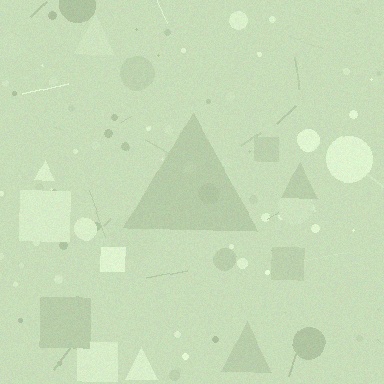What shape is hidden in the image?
A triangle is hidden in the image.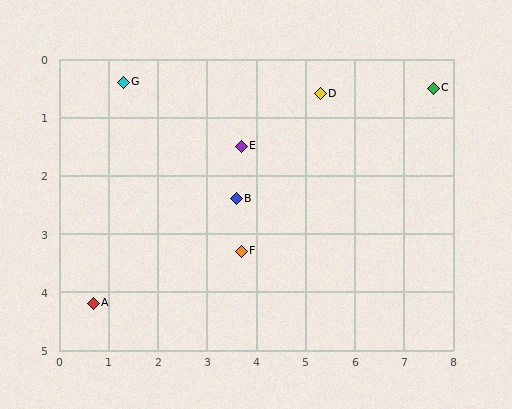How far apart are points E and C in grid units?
Points E and C are about 4.0 grid units apart.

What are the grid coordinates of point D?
Point D is at approximately (5.3, 0.6).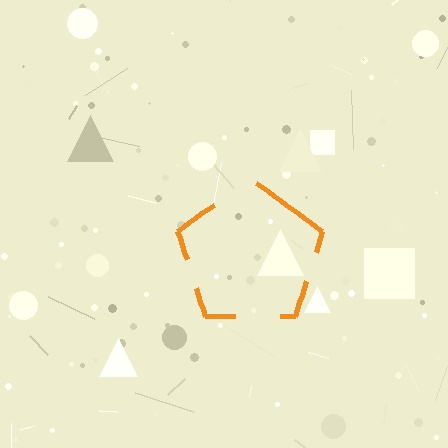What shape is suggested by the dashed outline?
The dashed outline suggests a pentagon.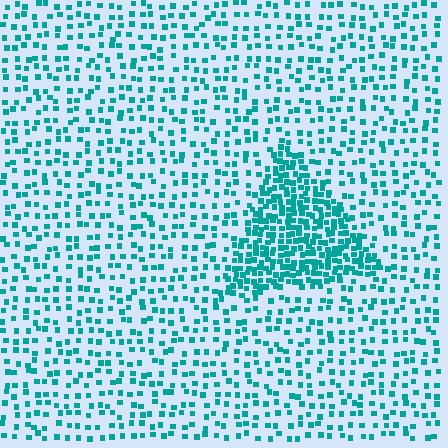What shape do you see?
I see a triangle.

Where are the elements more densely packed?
The elements are more densely packed inside the triangle boundary.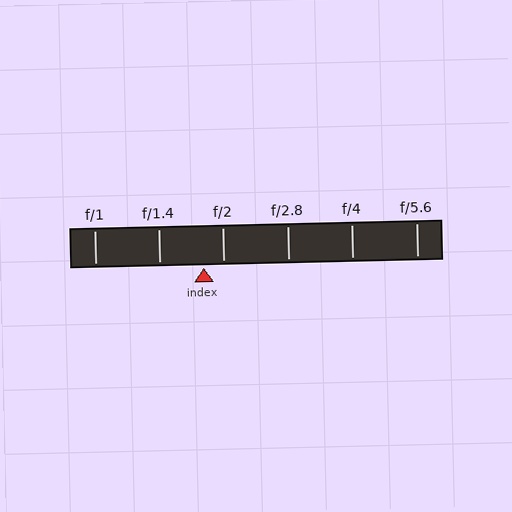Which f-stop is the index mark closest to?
The index mark is closest to f/2.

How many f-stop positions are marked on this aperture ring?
There are 6 f-stop positions marked.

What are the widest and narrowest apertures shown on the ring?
The widest aperture shown is f/1 and the narrowest is f/5.6.